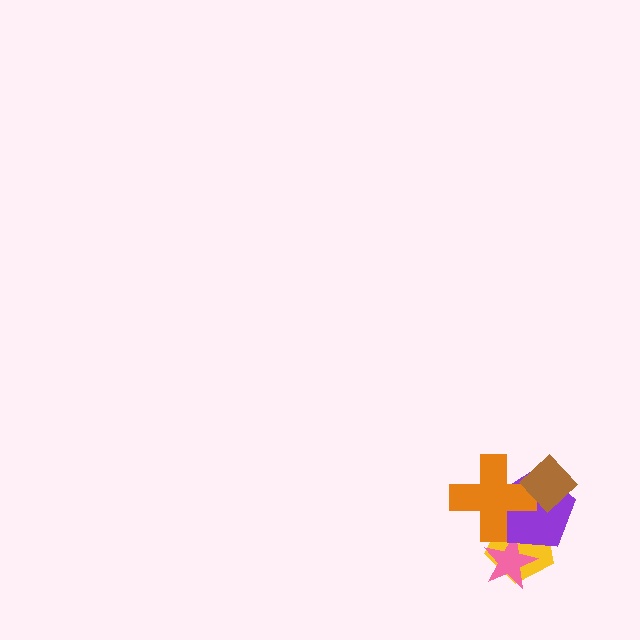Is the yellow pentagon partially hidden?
Yes, it is partially covered by another shape.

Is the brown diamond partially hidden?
No, no other shape covers it.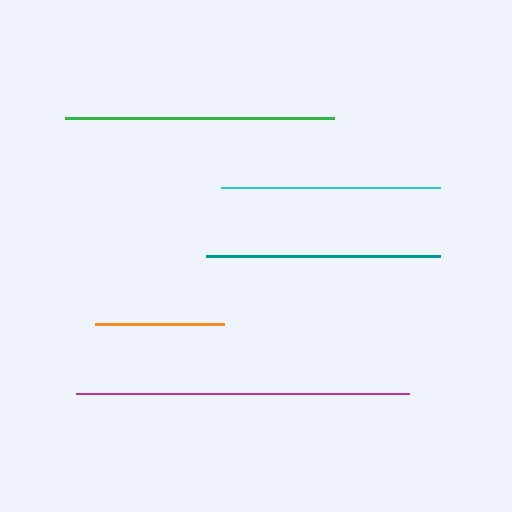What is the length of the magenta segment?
The magenta segment is approximately 333 pixels long.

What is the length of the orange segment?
The orange segment is approximately 129 pixels long.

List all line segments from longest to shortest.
From longest to shortest: magenta, green, teal, cyan, orange.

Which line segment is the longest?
The magenta line is the longest at approximately 333 pixels.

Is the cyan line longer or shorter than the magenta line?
The magenta line is longer than the cyan line.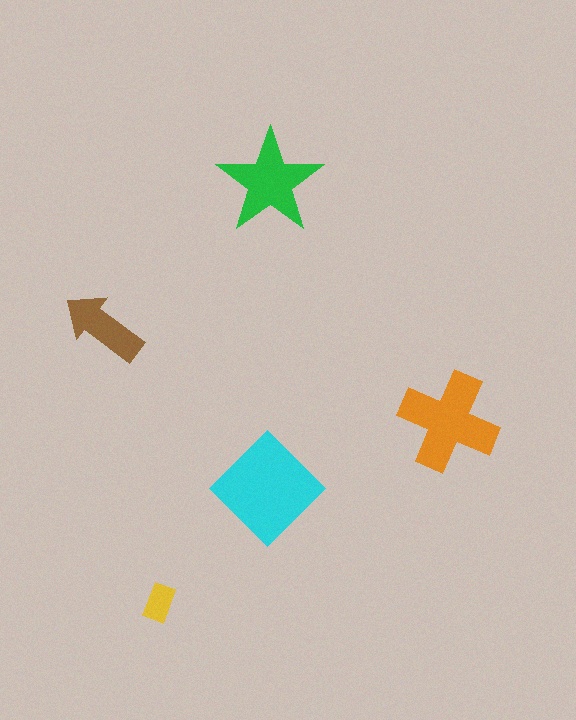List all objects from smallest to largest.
The yellow rectangle, the brown arrow, the green star, the orange cross, the cyan diamond.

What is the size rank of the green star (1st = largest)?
3rd.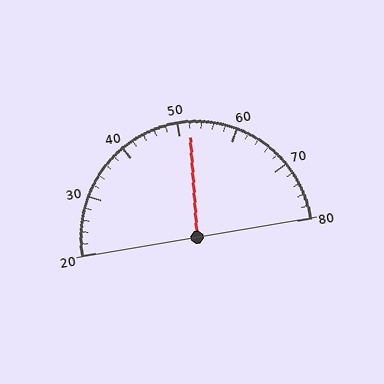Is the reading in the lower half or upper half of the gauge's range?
The reading is in the upper half of the range (20 to 80).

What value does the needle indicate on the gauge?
The needle indicates approximately 52.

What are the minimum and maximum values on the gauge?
The gauge ranges from 20 to 80.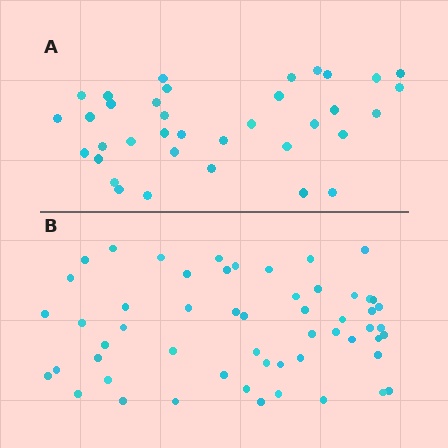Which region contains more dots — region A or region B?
Region B (the bottom region) has more dots.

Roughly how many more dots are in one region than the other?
Region B has approximately 20 more dots than region A.